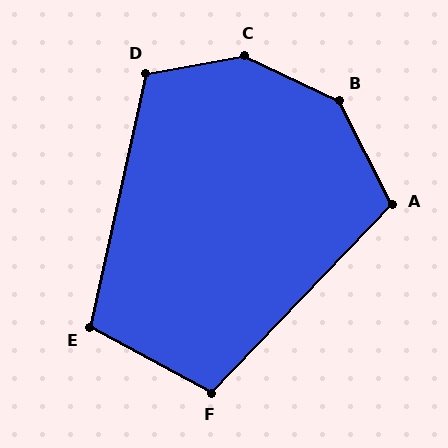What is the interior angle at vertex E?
Approximately 106 degrees (obtuse).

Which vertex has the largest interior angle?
C, at approximately 145 degrees.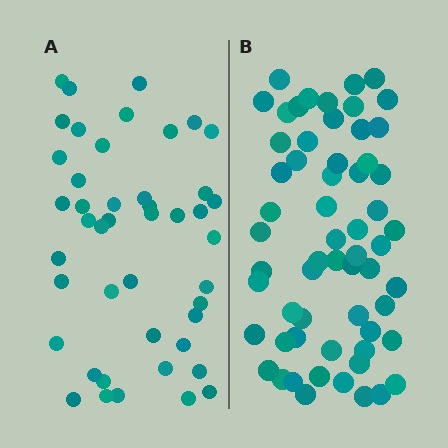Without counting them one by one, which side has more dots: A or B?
Region B (the right region) has more dots.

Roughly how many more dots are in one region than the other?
Region B has approximately 15 more dots than region A.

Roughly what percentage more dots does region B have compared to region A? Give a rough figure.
About 35% more.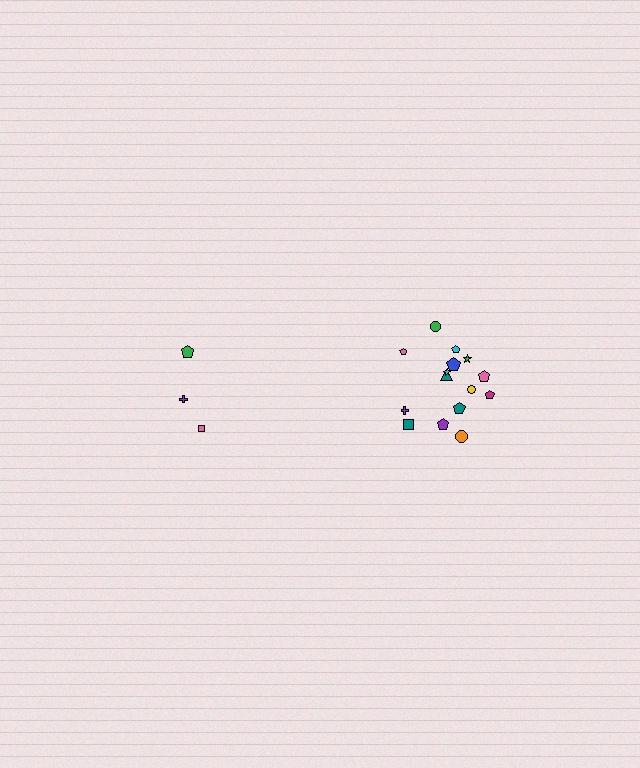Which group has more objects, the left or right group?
The right group.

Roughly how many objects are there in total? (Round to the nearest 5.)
Roughly 20 objects in total.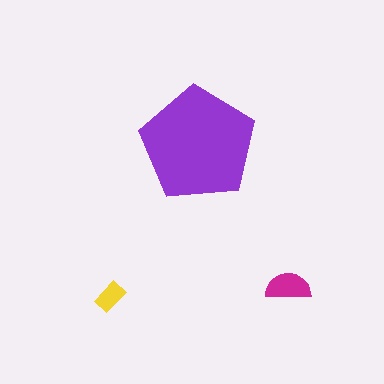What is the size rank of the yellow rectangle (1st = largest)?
3rd.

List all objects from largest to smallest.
The purple pentagon, the magenta semicircle, the yellow rectangle.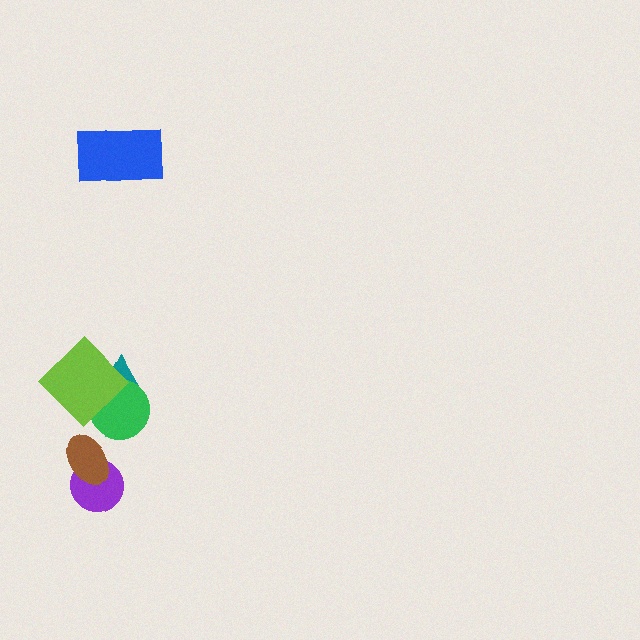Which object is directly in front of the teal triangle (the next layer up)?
The green circle is directly in front of the teal triangle.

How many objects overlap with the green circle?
2 objects overlap with the green circle.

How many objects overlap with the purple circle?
1 object overlaps with the purple circle.